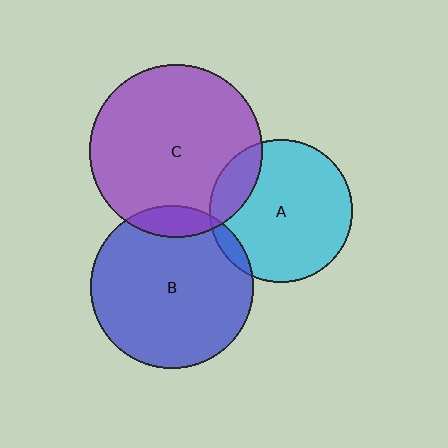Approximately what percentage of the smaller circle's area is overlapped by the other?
Approximately 5%.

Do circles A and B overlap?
Yes.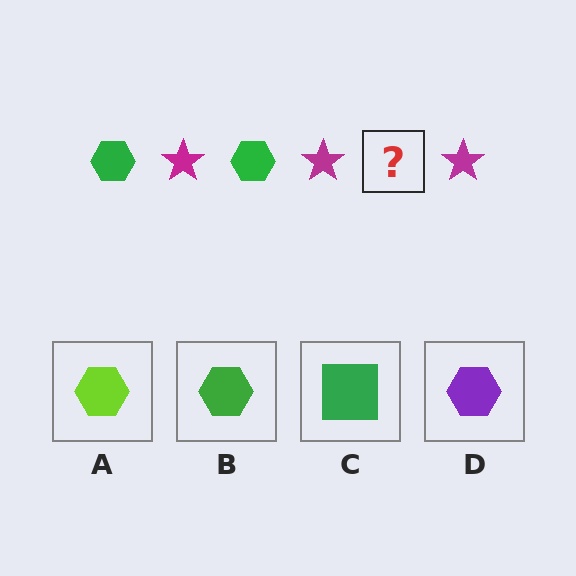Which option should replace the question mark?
Option B.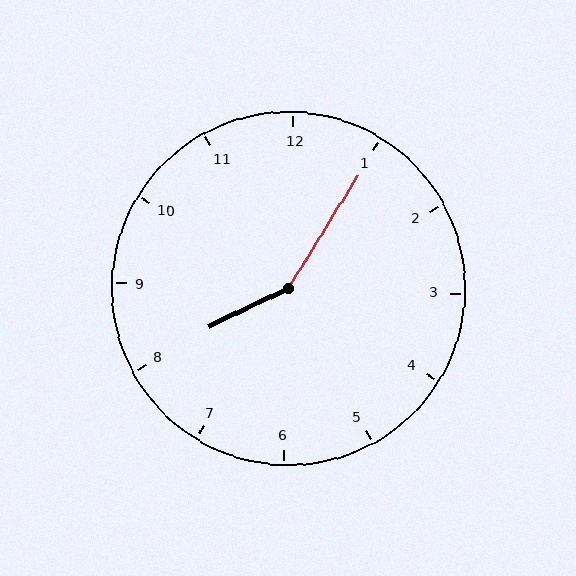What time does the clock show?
8:05.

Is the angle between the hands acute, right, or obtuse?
It is obtuse.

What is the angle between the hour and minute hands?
Approximately 148 degrees.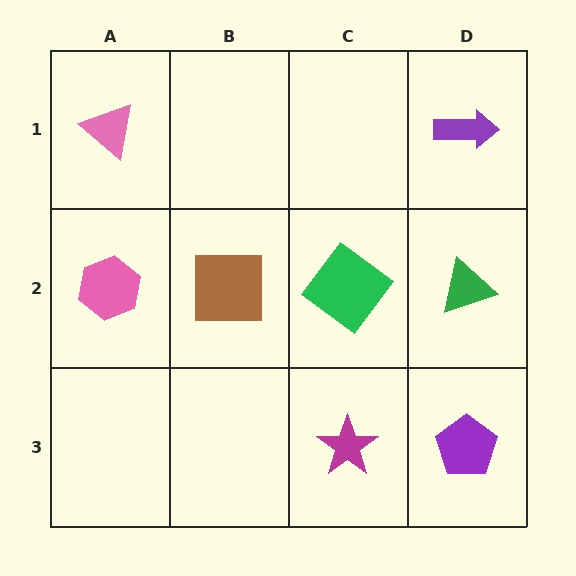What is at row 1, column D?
A purple arrow.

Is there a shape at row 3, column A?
No, that cell is empty.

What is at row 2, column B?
A brown square.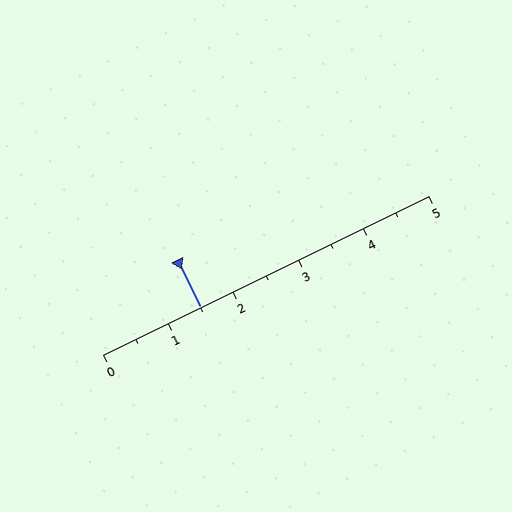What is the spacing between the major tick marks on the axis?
The major ticks are spaced 1 apart.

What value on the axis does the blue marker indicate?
The marker indicates approximately 1.5.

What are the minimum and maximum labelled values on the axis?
The axis runs from 0 to 5.